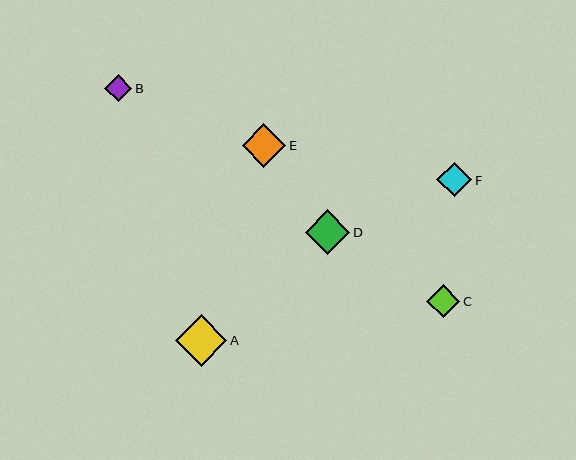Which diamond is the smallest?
Diamond B is the smallest with a size of approximately 27 pixels.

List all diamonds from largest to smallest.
From largest to smallest: A, D, E, F, C, B.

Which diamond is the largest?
Diamond A is the largest with a size of approximately 52 pixels.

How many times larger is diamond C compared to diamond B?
Diamond C is approximately 1.2 times the size of diamond B.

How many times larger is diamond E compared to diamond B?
Diamond E is approximately 1.6 times the size of diamond B.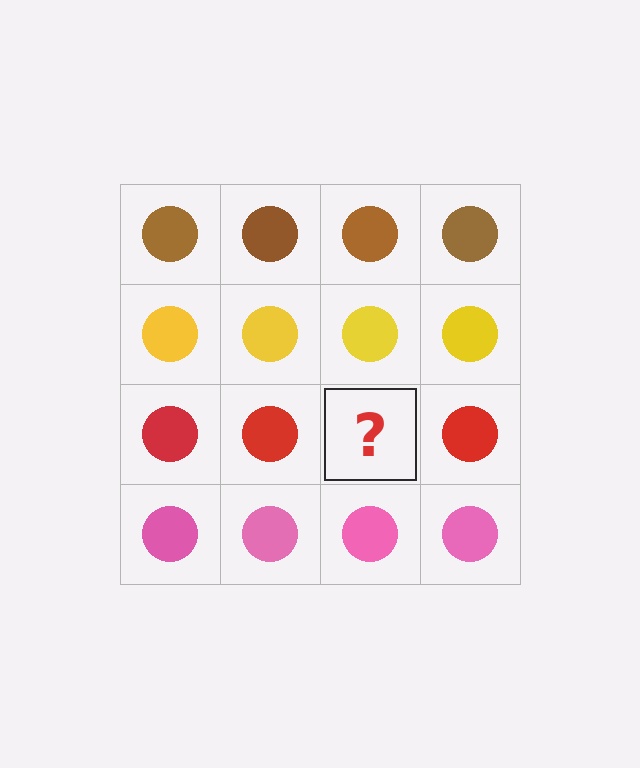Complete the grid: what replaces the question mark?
The question mark should be replaced with a red circle.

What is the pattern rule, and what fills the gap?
The rule is that each row has a consistent color. The gap should be filled with a red circle.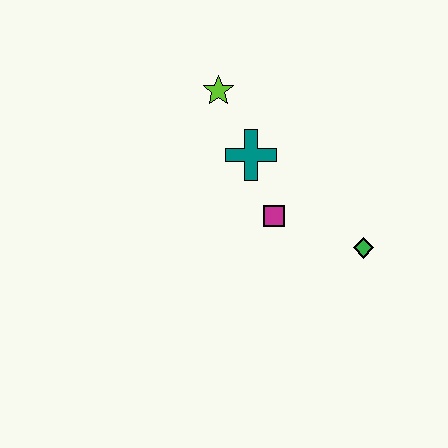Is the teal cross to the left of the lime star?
No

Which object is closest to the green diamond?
The magenta square is closest to the green diamond.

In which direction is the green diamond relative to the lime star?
The green diamond is below the lime star.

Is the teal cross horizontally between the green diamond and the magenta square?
No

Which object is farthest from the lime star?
The green diamond is farthest from the lime star.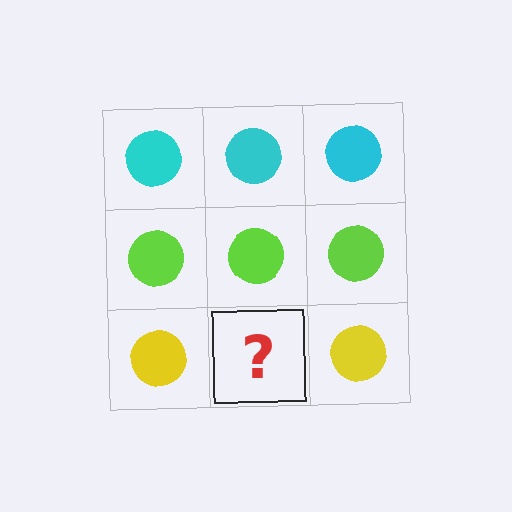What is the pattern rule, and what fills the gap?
The rule is that each row has a consistent color. The gap should be filled with a yellow circle.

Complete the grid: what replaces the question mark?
The question mark should be replaced with a yellow circle.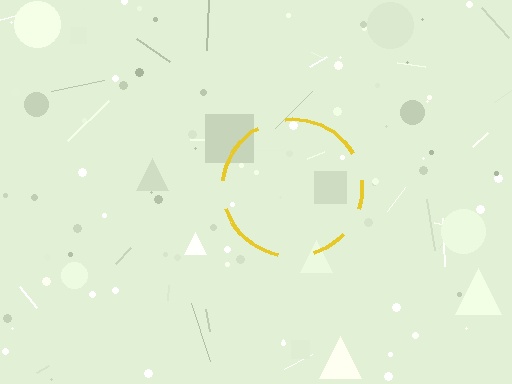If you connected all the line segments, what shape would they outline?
They would outline a circle.